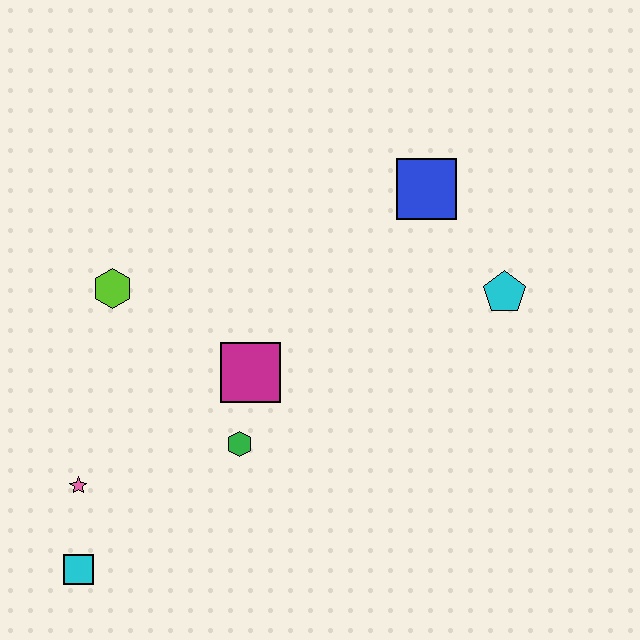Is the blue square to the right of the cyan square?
Yes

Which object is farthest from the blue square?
The cyan square is farthest from the blue square.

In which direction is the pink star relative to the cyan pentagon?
The pink star is to the left of the cyan pentagon.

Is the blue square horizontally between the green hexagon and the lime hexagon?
No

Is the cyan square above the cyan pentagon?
No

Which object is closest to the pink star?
The cyan square is closest to the pink star.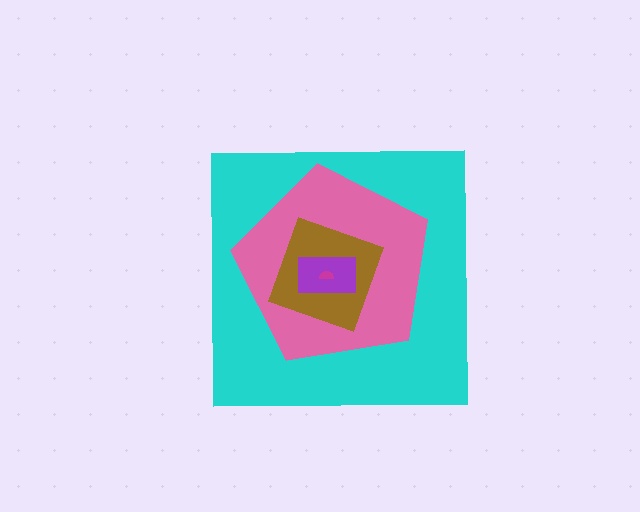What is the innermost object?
The magenta semicircle.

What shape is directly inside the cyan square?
The pink pentagon.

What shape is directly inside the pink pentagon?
The brown square.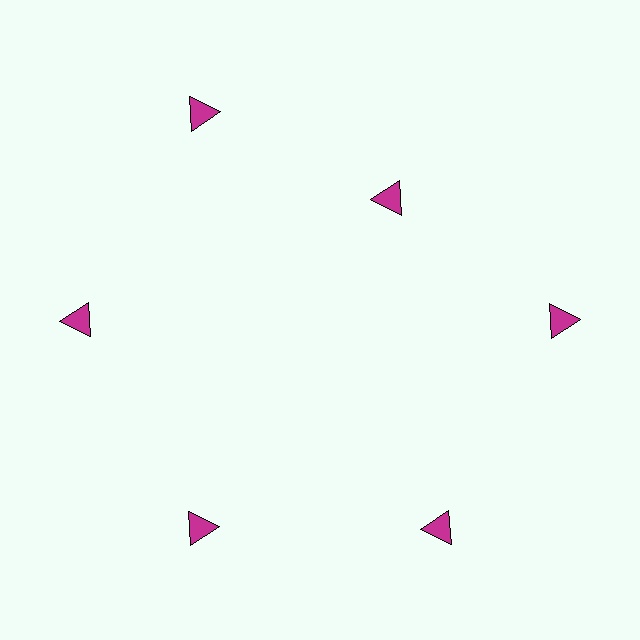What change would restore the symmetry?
The symmetry would be restored by moving it outward, back onto the ring so that all 6 triangles sit at equal angles and equal distance from the center.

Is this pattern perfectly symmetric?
No. The 6 magenta triangles are arranged in a ring, but one element near the 1 o'clock position is pulled inward toward the center, breaking the 6-fold rotational symmetry.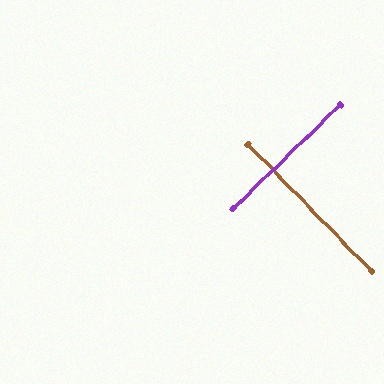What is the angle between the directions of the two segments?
Approximately 90 degrees.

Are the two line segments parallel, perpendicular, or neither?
Perpendicular — they meet at approximately 90°.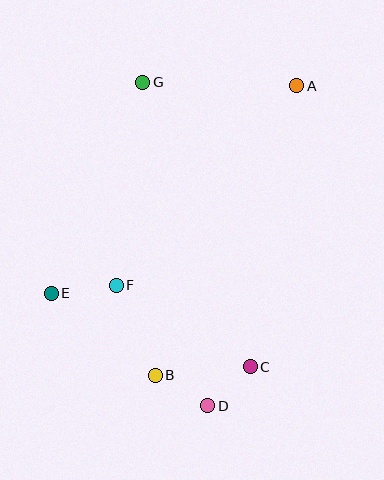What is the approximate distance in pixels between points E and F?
The distance between E and F is approximately 66 pixels.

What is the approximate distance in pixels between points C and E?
The distance between C and E is approximately 212 pixels.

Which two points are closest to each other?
Points C and D are closest to each other.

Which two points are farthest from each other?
Points A and D are farthest from each other.